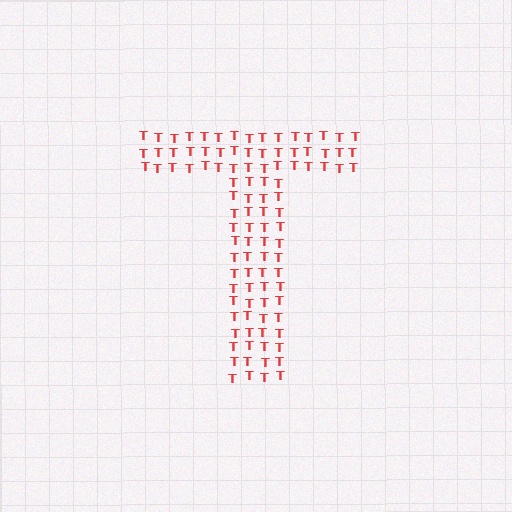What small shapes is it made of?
It is made of small letter T's.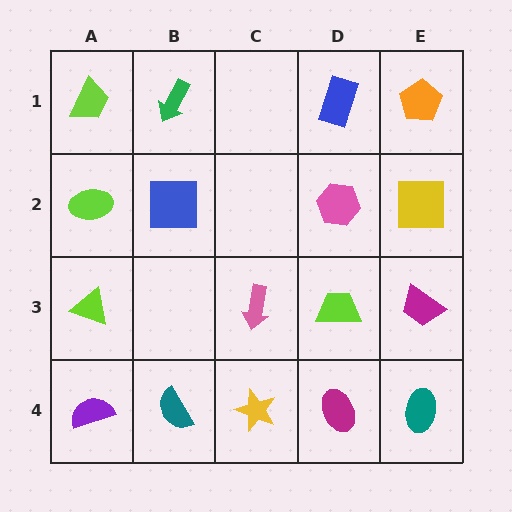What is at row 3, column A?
A lime triangle.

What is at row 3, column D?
A lime trapezoid.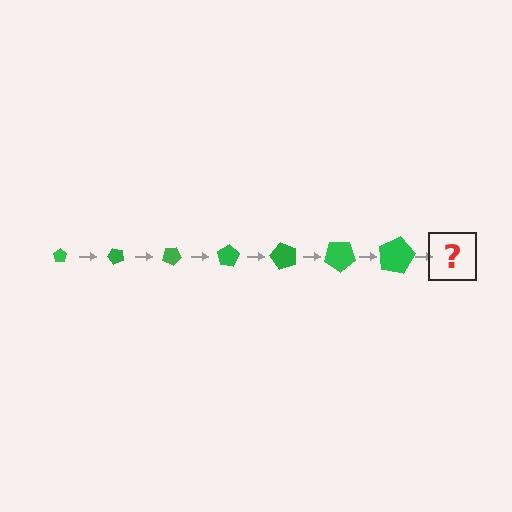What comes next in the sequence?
The next element should be a pentagon, larger than the previous one and rotated 350 degrees from the start.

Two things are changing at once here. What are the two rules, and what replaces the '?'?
The two rules are that the pentagon grows larger each step and it rotates 50 degrees each step. The '?' should be a pentagon, larger than the previous one and rotated 350 degrees from the start.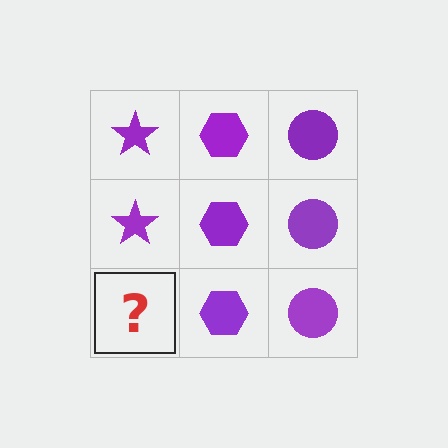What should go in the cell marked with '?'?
The missing cell should contain a purple star.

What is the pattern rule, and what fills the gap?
The rule is that each column has a consistent shape. The gap should be filled with a purple star.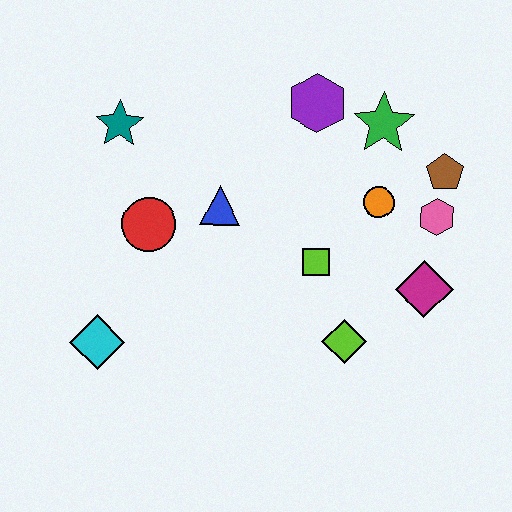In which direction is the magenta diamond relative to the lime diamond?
The magenta diamond is to the right of the lime diamond.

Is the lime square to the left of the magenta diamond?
Yes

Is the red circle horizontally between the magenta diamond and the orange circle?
No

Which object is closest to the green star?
The purple hexagon is closest to the green star.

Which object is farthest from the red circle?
The brown pentagon is farthest from the red circle.